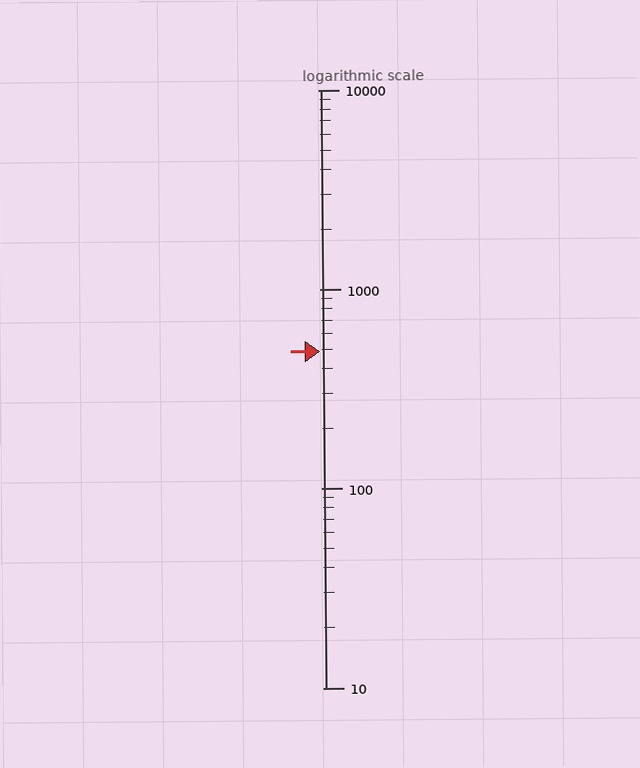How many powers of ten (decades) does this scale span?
The scale spans 3 decades, from 10 to 10000.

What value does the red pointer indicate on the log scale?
The pointer indicates approximately 490.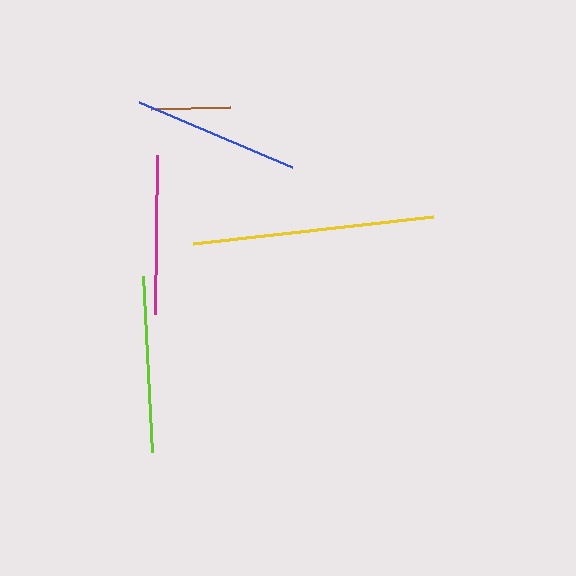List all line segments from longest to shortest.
From longest to shortest: yellow, lime, blue, magenta, brown.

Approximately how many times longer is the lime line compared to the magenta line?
The lime line is approximately 1.1 times the length of the magenta line.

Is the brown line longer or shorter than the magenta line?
The magenta line is longer than the brown line.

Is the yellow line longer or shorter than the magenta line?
The yellow line is longer than the magenta line.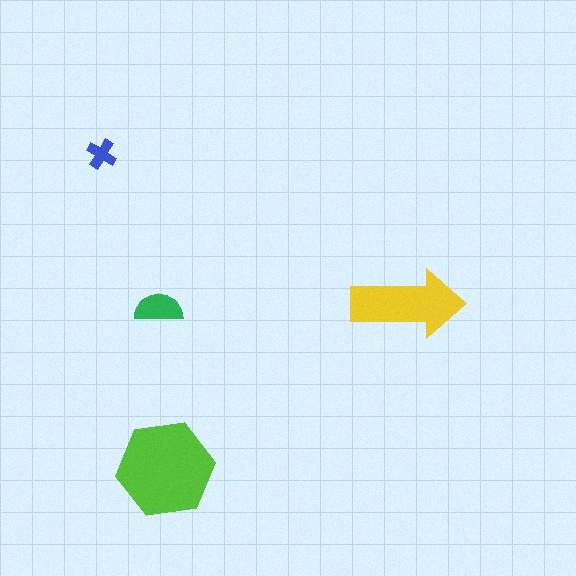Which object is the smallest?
The blue cross.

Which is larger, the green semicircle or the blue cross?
The green semicircle.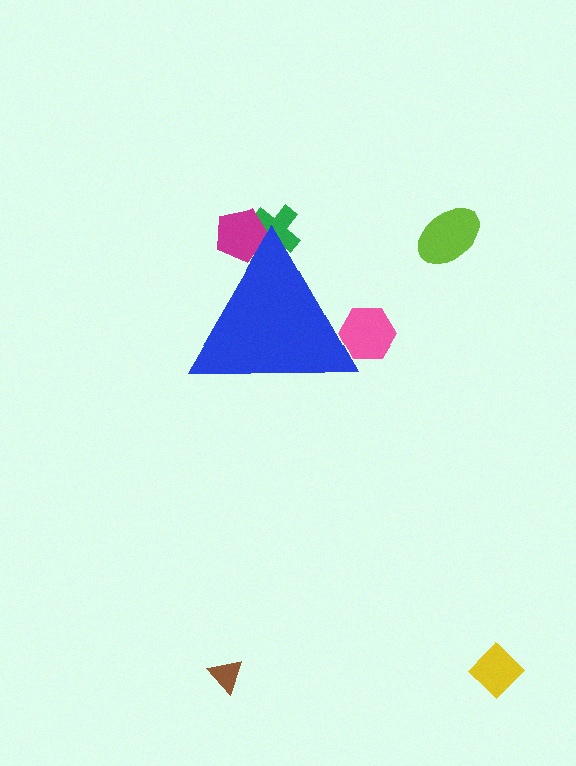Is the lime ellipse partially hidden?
No, the lime ellipse is fully visible.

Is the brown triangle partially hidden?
No, the brown triangle is fully visible.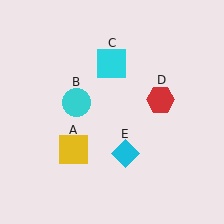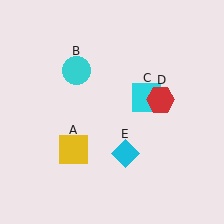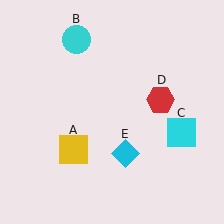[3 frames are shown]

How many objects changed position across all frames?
2 objects changed position: cyan circle (object B), cyan square (object C).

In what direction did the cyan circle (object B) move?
The cyan circle (object B) moved up.